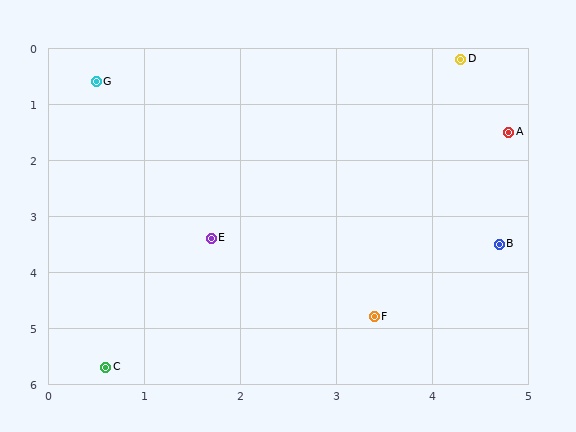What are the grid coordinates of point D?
Point D is at approximately (4.3, 0.2).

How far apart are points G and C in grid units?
Points G and C are about 5.1 grid units apart.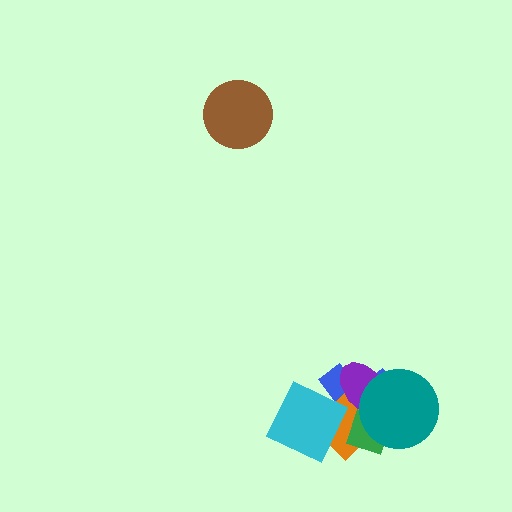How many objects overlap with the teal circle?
4 objects overlap with the teal circle.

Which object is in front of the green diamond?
The teal circle is in front of the green diamond.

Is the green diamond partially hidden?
Yes, it is partially covered by another shape.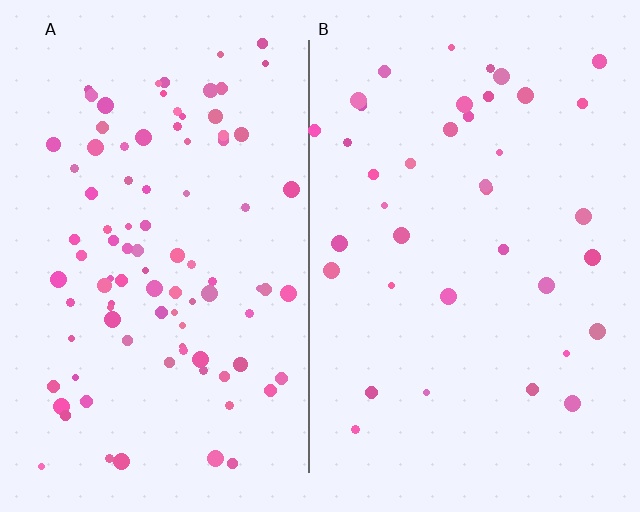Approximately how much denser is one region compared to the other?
Approximately 2.5× — region A over region B.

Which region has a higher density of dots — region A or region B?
A (the left).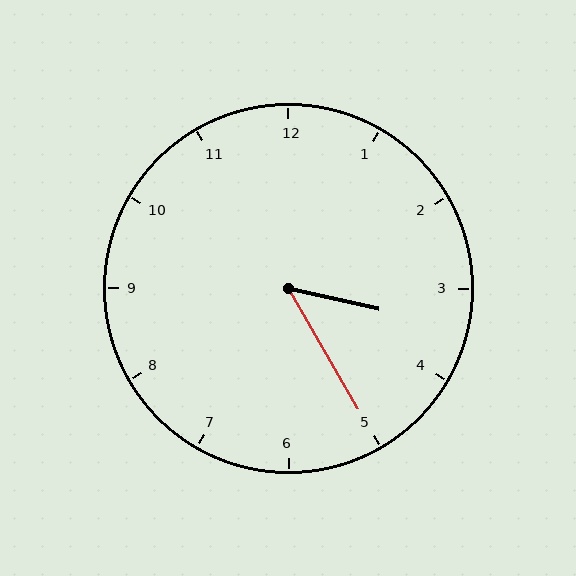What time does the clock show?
3:25.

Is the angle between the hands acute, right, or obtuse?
It is acute.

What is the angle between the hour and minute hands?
Approximately 48 degrees.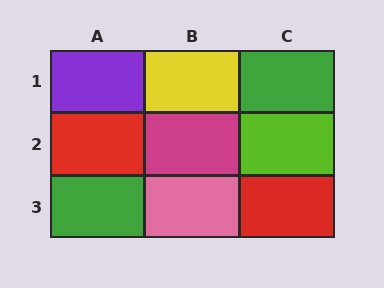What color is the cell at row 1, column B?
Yellow.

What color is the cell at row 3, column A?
Green.